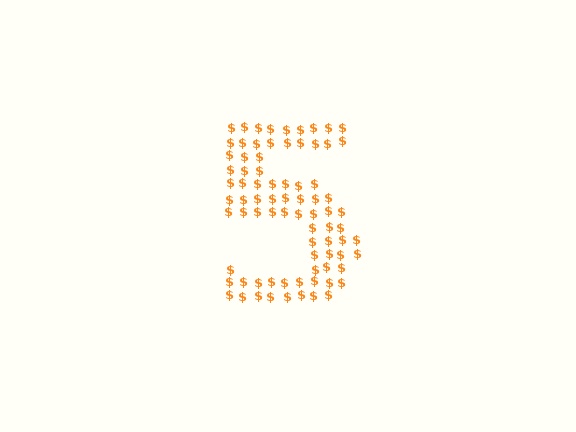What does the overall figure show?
The overall figure shows the digit 5.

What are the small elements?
The small elements are dollar signs.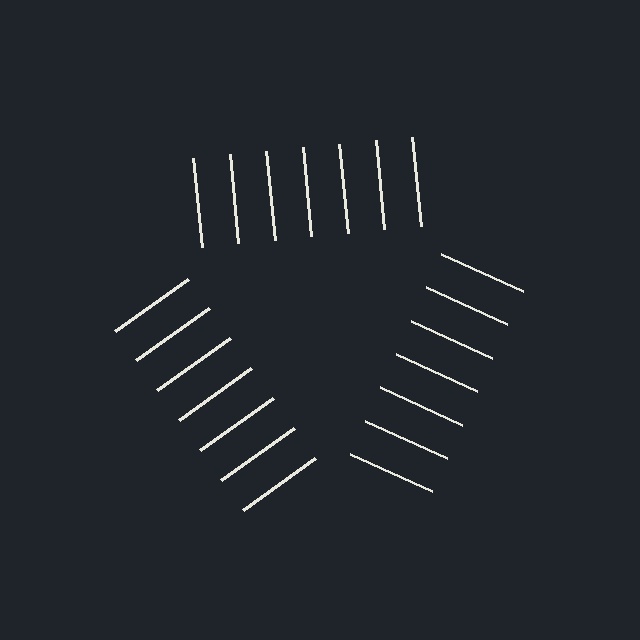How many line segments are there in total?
21 — 7 along each of the 3 edges.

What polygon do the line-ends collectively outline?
An illusory triangle — the line segments terminate on its edges but no continuous stroke is drawn.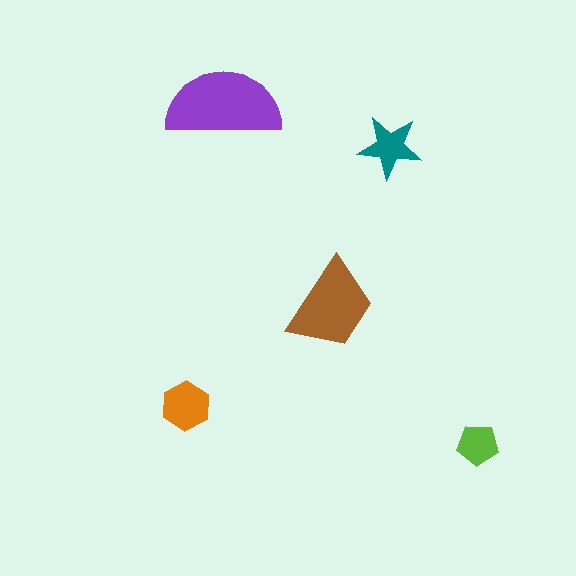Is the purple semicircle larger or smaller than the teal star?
Larger.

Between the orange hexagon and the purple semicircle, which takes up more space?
The purple semicircle.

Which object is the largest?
The purple semicircle.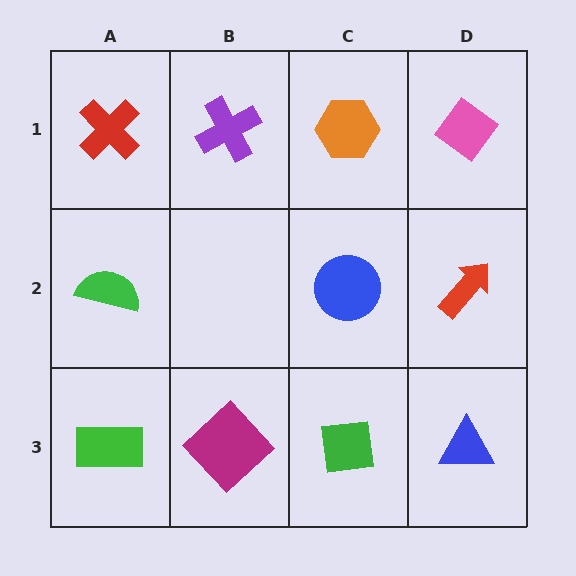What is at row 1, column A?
A red cross.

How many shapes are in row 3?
4 shapes.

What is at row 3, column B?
A magenta diamond.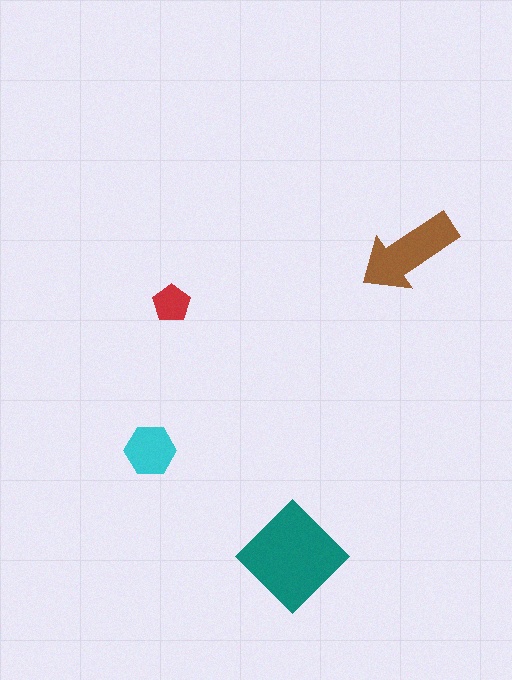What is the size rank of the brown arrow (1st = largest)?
2nd.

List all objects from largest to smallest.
The teal diamond, the brown arrow, the cyan hexagon, the red pentagon.